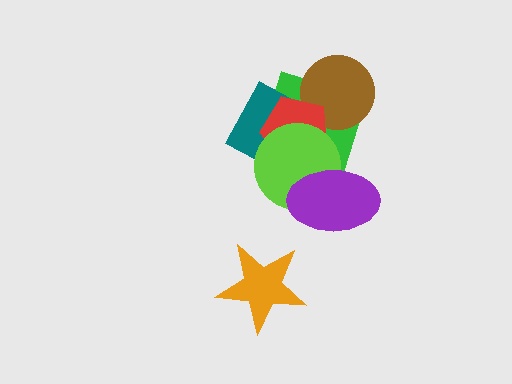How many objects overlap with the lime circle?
4 objects overlap with the lime circle.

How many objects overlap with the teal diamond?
4 objects overlap with the teal diamond.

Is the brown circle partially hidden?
Yes, it is partially covered by another shape.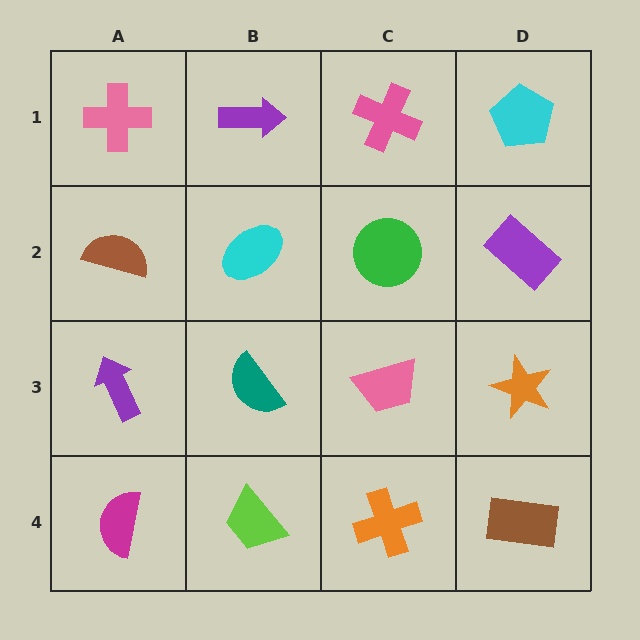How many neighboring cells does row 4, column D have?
2.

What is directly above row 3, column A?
A brown semicircle.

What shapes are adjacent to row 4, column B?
A teal semicircle (row 3, column B), a magenta semicircle (row 4, column A), an orange cross (row 4, column C).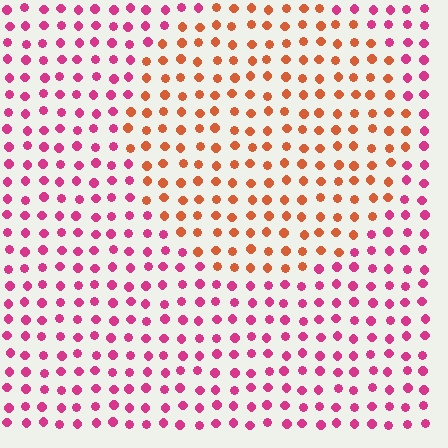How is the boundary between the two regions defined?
The boundary is defined purely by a slight shift in hue (about 47 degrees). Spacing, size, and orientation are identical on both sides.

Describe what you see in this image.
The image is filled with small magenta elements in a uniform arrangement. A circle-shaped region is visible where the elements are tinted to a slightly different hue, forming a subtle color boundary.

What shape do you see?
I see a circle.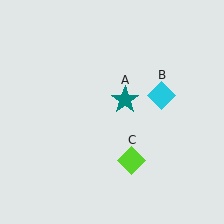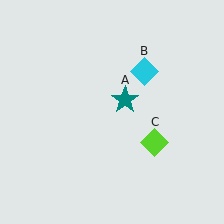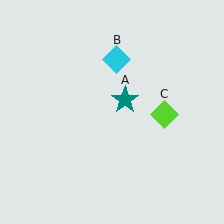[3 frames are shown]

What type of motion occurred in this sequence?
The cyan diamond (object B), lime diamond (object C) rotated counterclockwise around the center of the scene.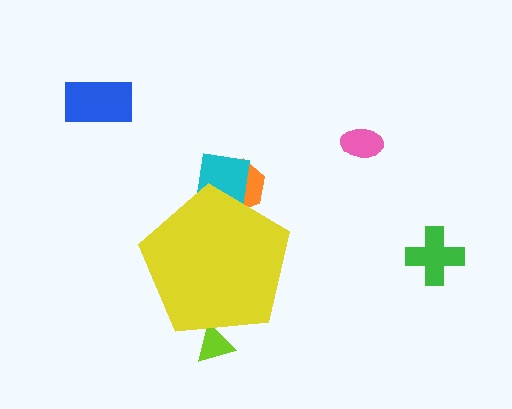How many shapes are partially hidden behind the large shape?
3 shapes are partially hidden.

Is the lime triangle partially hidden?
Yes, the lime triangle is partially hidden behind the yellow pentagon.